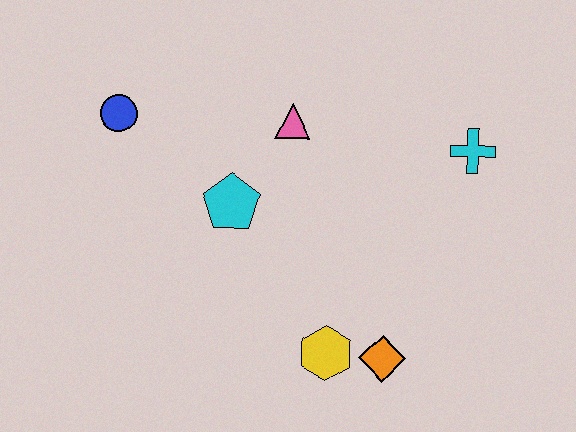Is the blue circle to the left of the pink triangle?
Yes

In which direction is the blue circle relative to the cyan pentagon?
The blue circle is to the left of the cyan pentagon.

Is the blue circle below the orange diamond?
No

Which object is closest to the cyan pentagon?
The pink triangle is closest to the cyan pentagon.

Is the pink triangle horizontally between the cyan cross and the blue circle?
Yes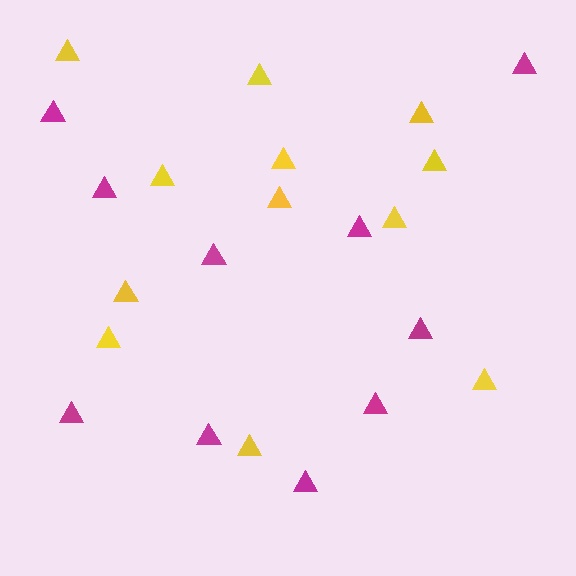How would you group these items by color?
There are 2 groups: one group of yellow triangles (12) and one group of magenta triangles (10).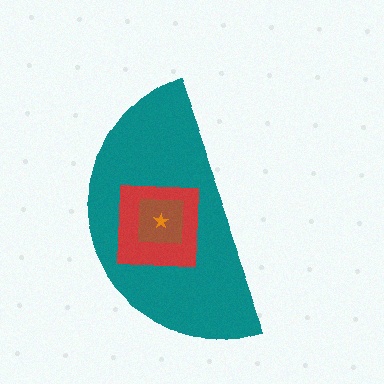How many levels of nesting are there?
4.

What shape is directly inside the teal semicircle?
The red square.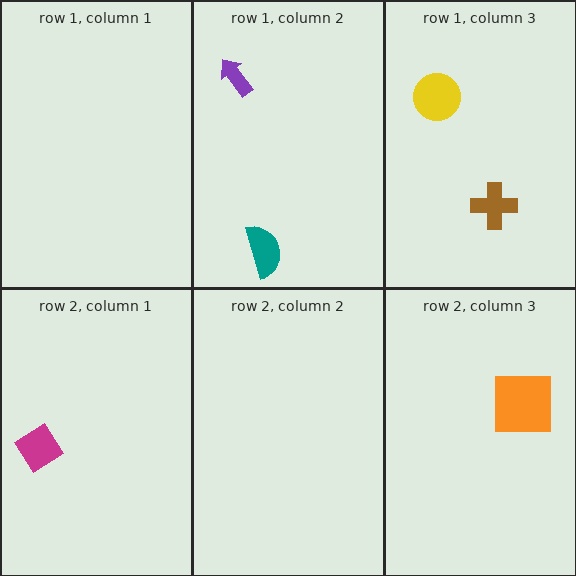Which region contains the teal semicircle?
The row 1, column 2 region.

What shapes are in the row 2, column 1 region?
The magenta diamond.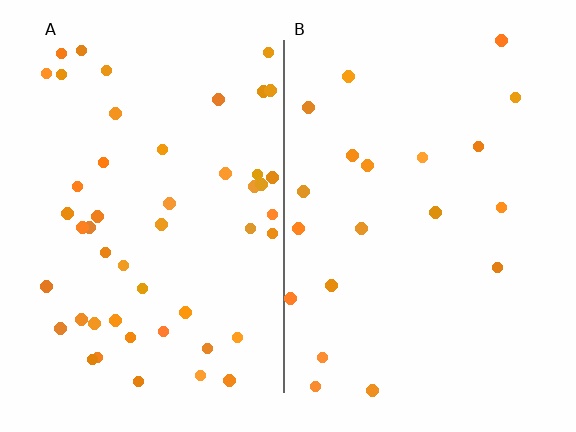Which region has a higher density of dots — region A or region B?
A (the left).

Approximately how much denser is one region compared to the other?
Approximately 2.4× — region A over region B.